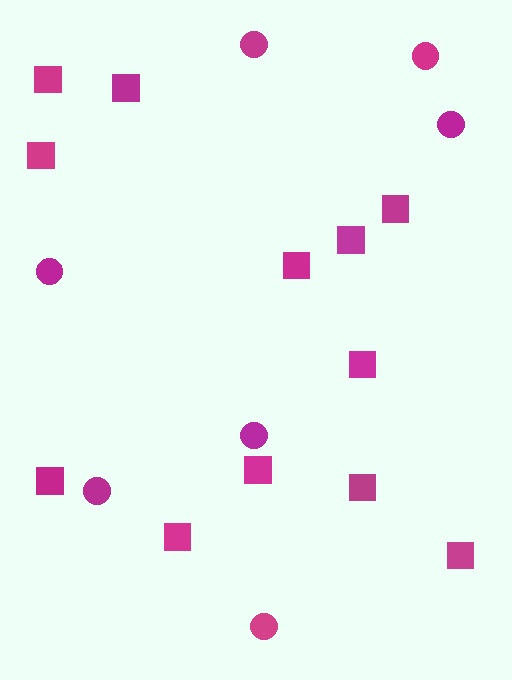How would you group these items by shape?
There are 2 groups: one group of squares (12) and one group of circles (7).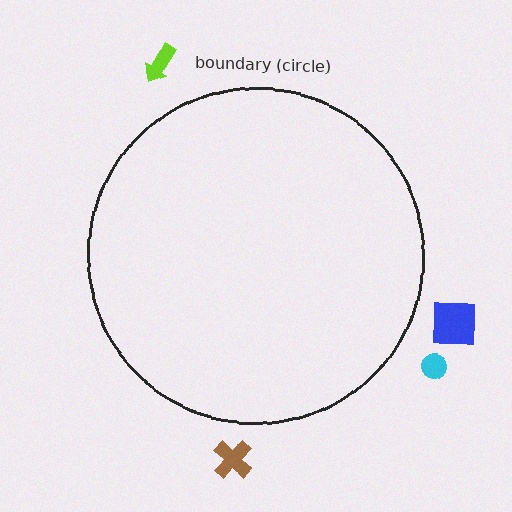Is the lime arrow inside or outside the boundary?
Outside.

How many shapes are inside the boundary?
0 inside, 4 outside.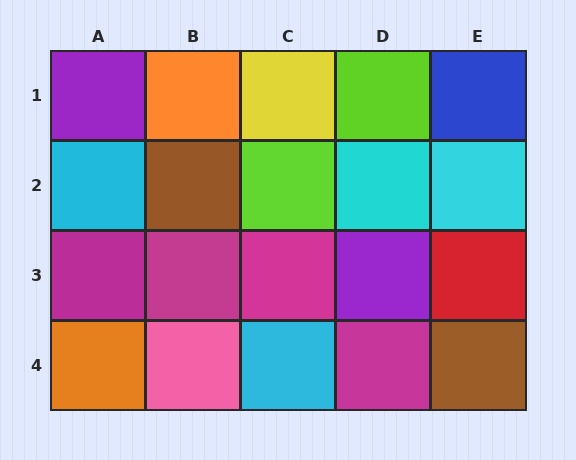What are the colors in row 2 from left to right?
Cyan, brown, lime, cyan, cyan.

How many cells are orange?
2 cells are orange.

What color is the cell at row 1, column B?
Orange.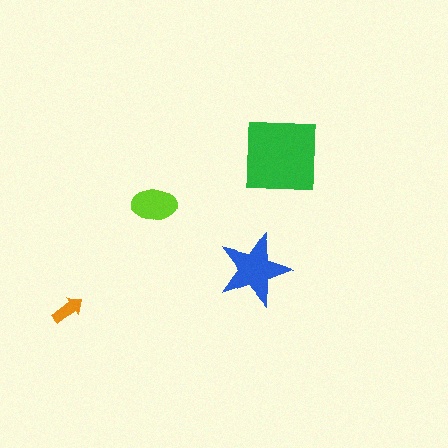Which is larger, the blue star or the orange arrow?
The blue star.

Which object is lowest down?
The orange arrow is bottommost.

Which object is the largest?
The green square.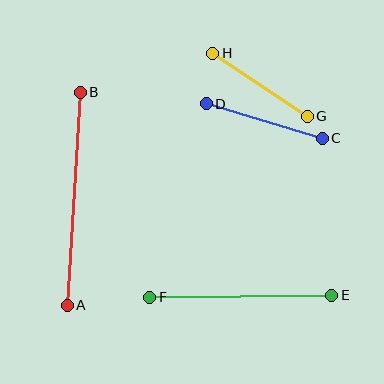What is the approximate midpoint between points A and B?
The midpoint is at approximately (74, 199) pixels.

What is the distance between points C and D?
The distance is approximately 121 pixels.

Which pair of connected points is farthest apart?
Points A and B are farthest apart.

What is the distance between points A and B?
The distance is approximately 213 pixels.